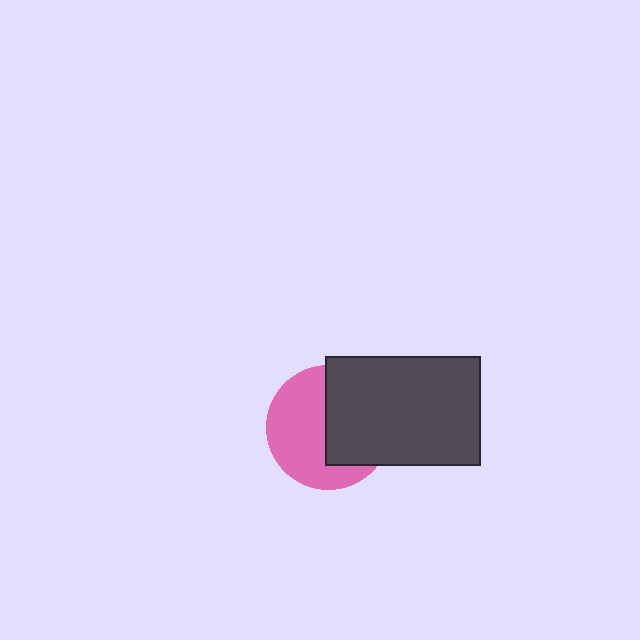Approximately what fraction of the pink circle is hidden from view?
Roughly 46% of the pink circle is hidden behind the dark gray rectangle.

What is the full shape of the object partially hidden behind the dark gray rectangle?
The partially hidden object is a pink circle.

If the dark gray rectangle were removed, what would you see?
You would see the complete pink circle.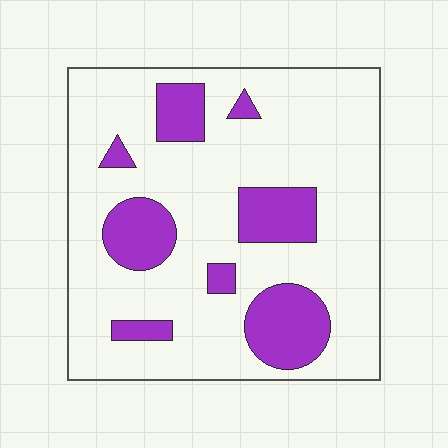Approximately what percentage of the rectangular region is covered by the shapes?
Approximately 20%.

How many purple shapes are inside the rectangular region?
8.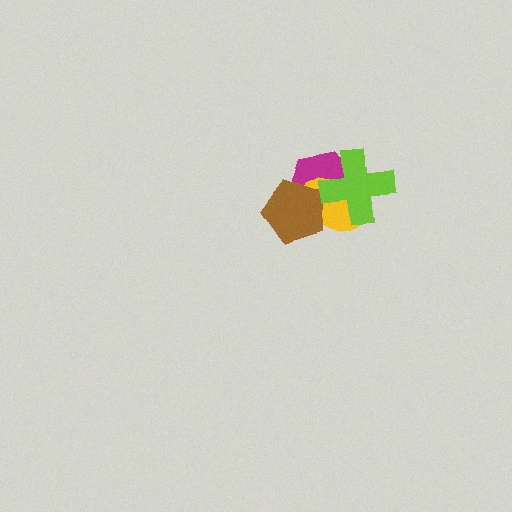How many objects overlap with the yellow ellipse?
3 objects overlap with the yellow ellipse.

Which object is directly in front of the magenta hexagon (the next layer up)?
The yellow ellipse is directly in front of the magenta hexagon.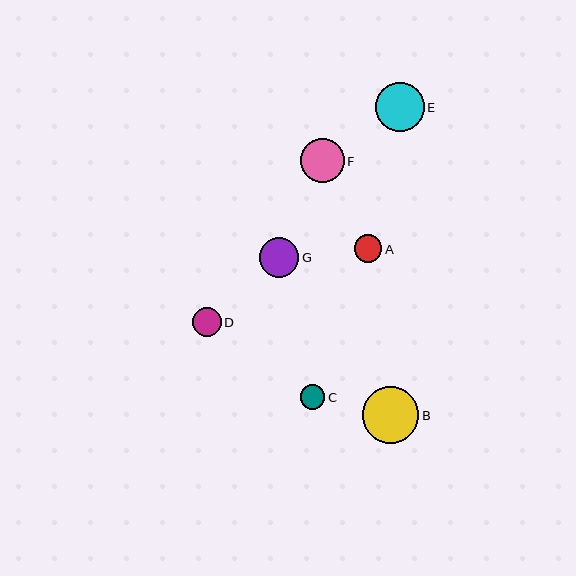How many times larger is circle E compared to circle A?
Circle E is approximately 1.8 times the size of circle A.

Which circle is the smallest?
Circle C is the smallest with a size of approximately 24 pixels.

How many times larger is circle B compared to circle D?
Circle B is approximately 2.0 times the size of circle D.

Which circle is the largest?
Circle B is the largest with a size of approximately 57 pixels.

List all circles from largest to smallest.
From largest to smallest: B, E, F, G, D, A, C.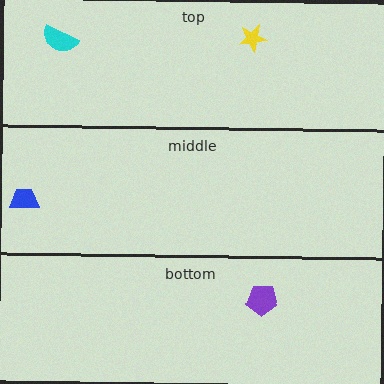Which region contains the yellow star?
The top region.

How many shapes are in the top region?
2.